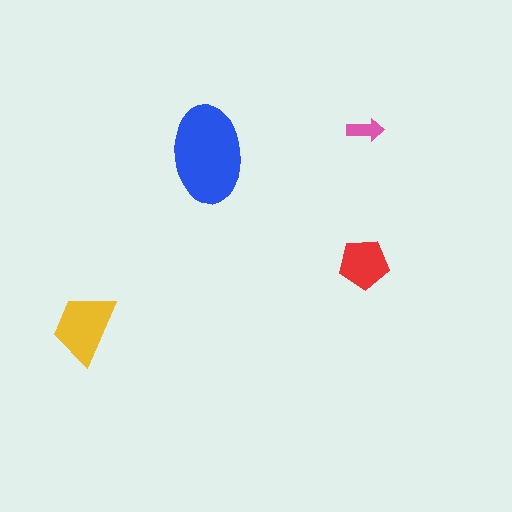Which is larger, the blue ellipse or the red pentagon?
The blue ellipse.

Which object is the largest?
The blue ellipse.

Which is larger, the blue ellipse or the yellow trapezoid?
The blue ellipse.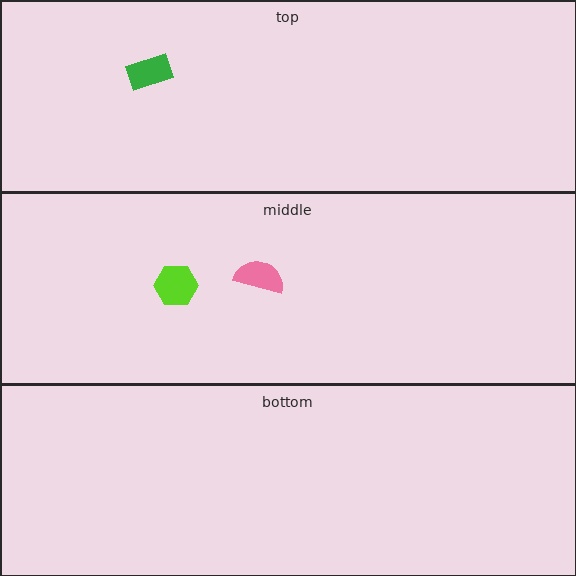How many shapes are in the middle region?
2.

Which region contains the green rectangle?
The top region.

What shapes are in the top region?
The green rectangle.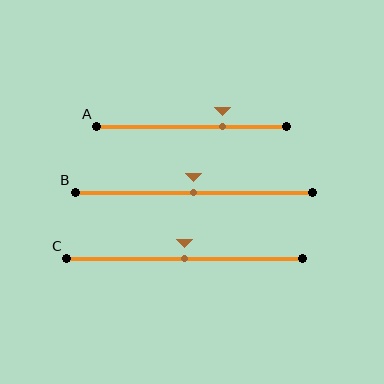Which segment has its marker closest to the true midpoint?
Segment B has its marker closest to the true midpoint.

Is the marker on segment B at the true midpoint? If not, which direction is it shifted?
Yes, the marker on segment B is at the true midpoint.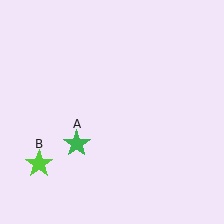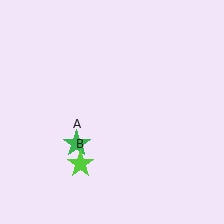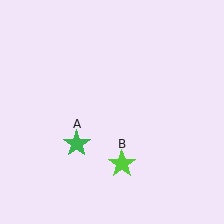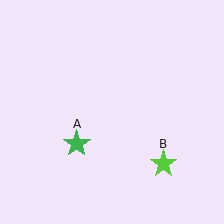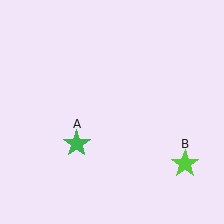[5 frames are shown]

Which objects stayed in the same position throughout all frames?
Green star (object A) remained stationary.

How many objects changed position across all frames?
1 object changed position: lime star (object B).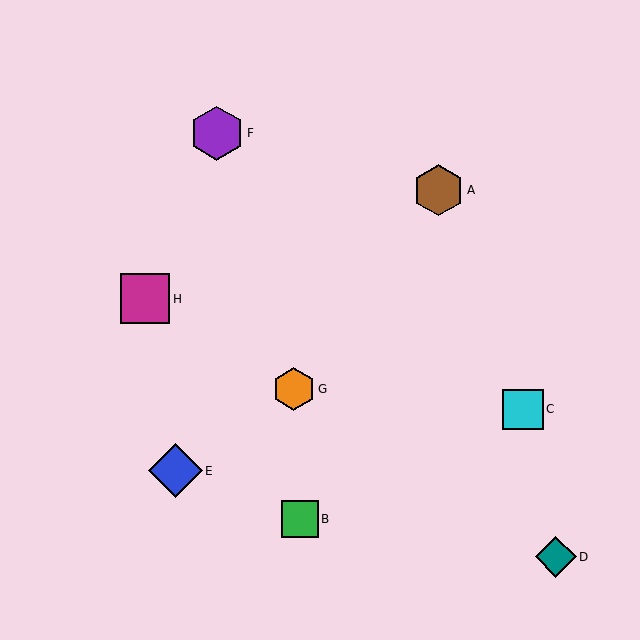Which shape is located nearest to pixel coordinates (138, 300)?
The magenta square (labeled H) at (145, 299) is nearest to that location.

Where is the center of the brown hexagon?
The center of the brown hexagon is at (439, 190).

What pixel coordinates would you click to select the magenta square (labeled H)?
Click at (145, 299) to select the magenta square H.